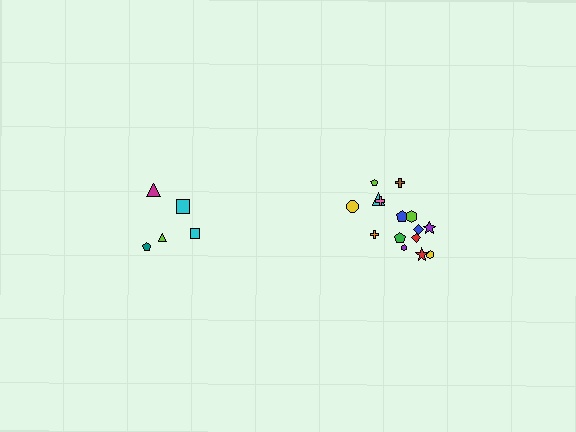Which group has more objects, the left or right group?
The right group.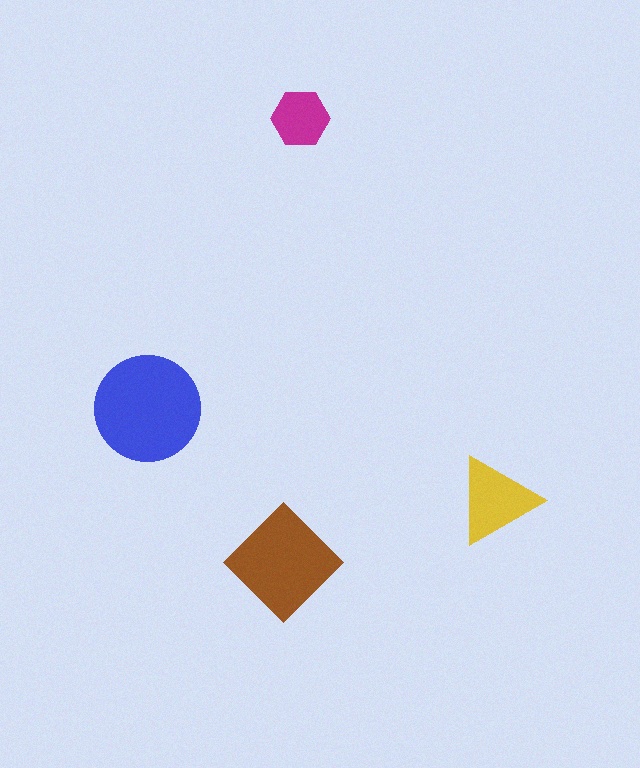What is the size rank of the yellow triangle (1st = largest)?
3rd.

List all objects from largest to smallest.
The blue circle, the brown diamond, the yellow triangle, the magenta hexagon.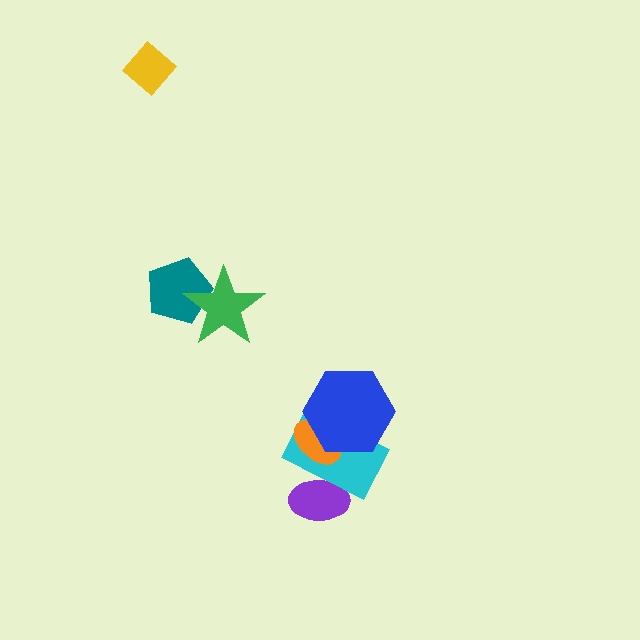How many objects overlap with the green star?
1 object overlaps with the green star.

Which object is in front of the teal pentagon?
The green star is in front of the teal pentagon.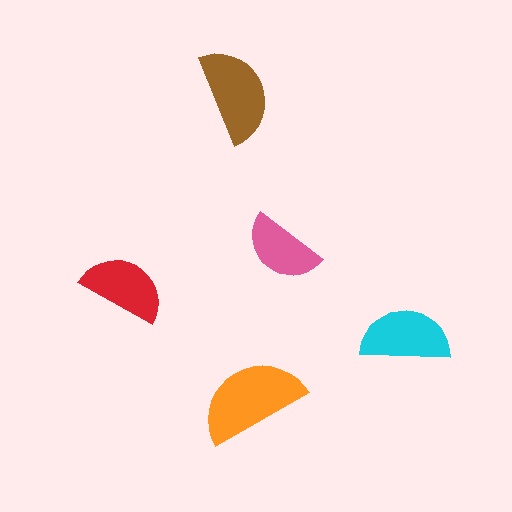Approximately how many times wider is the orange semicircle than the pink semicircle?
About 1.5 times wider.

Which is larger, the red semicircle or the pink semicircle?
The red one.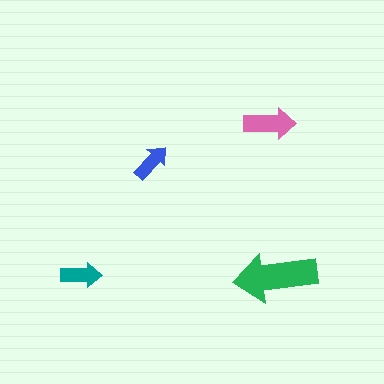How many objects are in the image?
There are 4 objects in the image.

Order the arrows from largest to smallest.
the green one, the pink one, the teal one, the blue one.